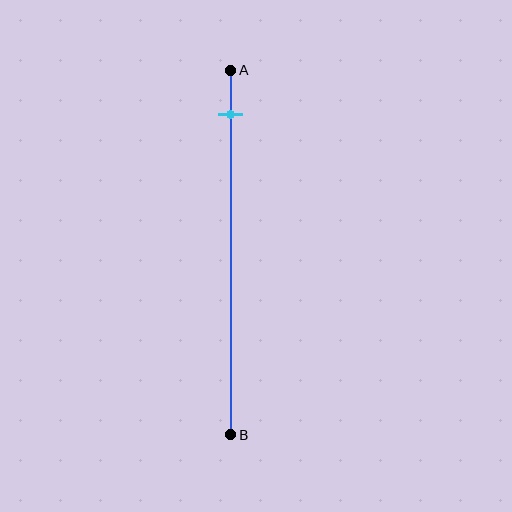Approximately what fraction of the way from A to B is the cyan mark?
The cyan mark is approximately 10% of the way from A to B.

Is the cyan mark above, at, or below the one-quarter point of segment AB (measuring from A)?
The cyan mark is above the one-quarter point of segment AB.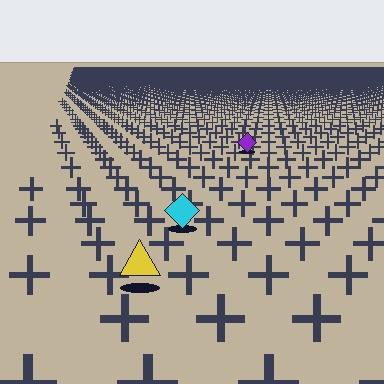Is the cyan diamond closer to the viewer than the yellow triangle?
No. The yellow triangle is closer — you can tell from the texture gradient: the ground texture is coarser near it.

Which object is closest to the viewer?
The yellow triangle is closest. The texture marks near it are larger and more spread out.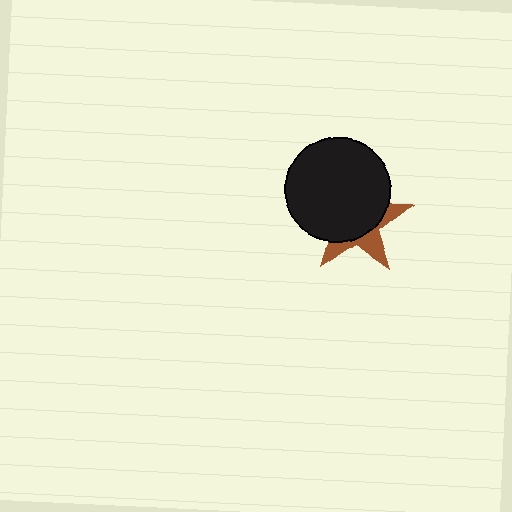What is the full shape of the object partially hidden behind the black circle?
The partially hidden object is a brown star.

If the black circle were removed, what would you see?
You would see the complete brown star.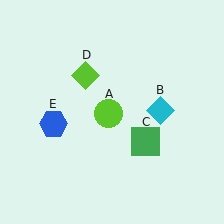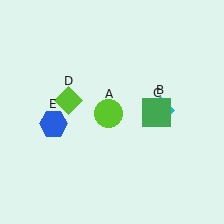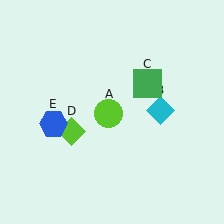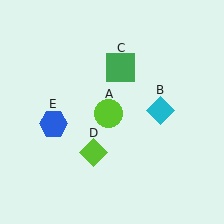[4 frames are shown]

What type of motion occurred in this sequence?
The green square (object C), lime diamond (object D) rotated counterclockwise around the center of the scene.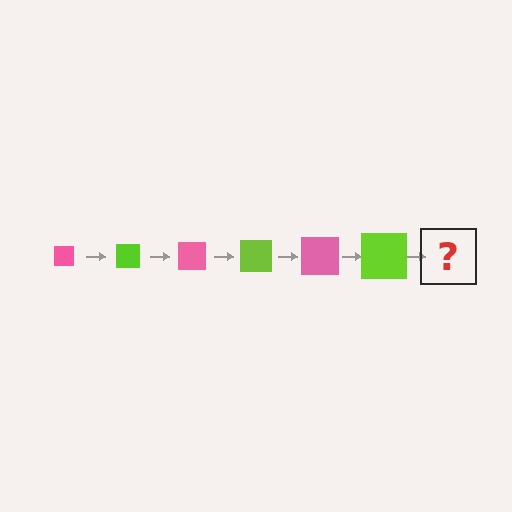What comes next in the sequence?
The next element should be a pink square, larger than the previous one.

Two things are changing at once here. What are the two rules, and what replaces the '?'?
The two rules are that the square grows larger each step and the color cycles through pink and lime. The '?' should be a pink square, larger than the previous one.